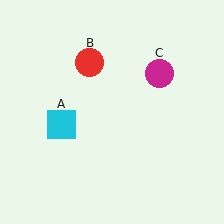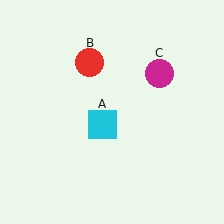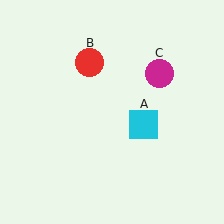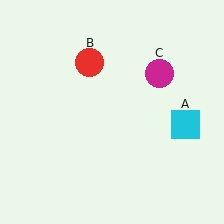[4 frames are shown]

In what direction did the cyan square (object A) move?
The cyan square (object A) moved right.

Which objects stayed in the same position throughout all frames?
Red circle (object B) and magenta circle (object C) remained stationary.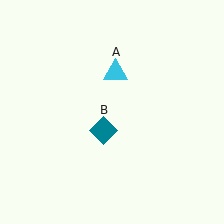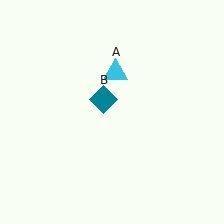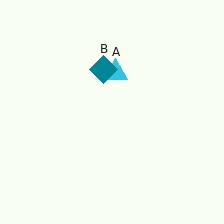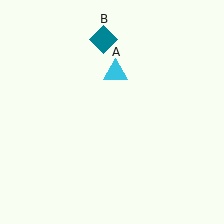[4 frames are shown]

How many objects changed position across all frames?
1 object changed position: teal diamond (object B).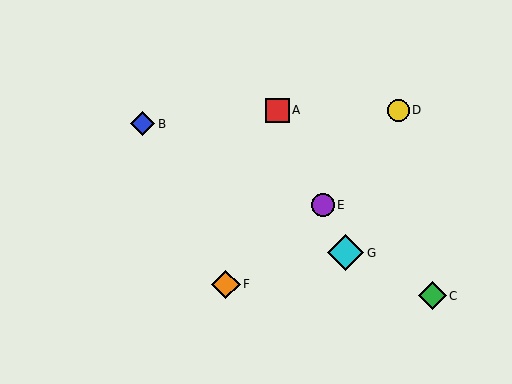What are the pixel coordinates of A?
Object A is at (277, 110).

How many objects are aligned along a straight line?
3 objects (A, E, G) are aligned along a straight line.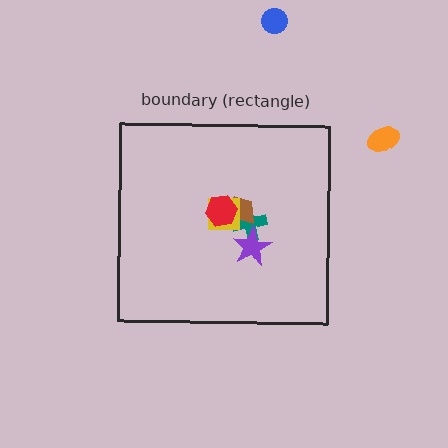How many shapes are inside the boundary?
5 inside, 2 outside.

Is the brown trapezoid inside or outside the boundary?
Inside.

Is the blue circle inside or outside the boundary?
Outside.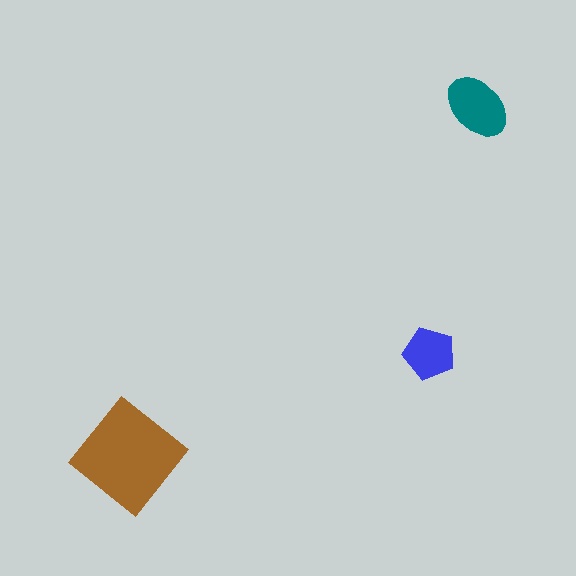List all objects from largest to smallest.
The brown diamond, the teal ellipse, the blue pentagon.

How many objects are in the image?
There are 3 objects in the image.